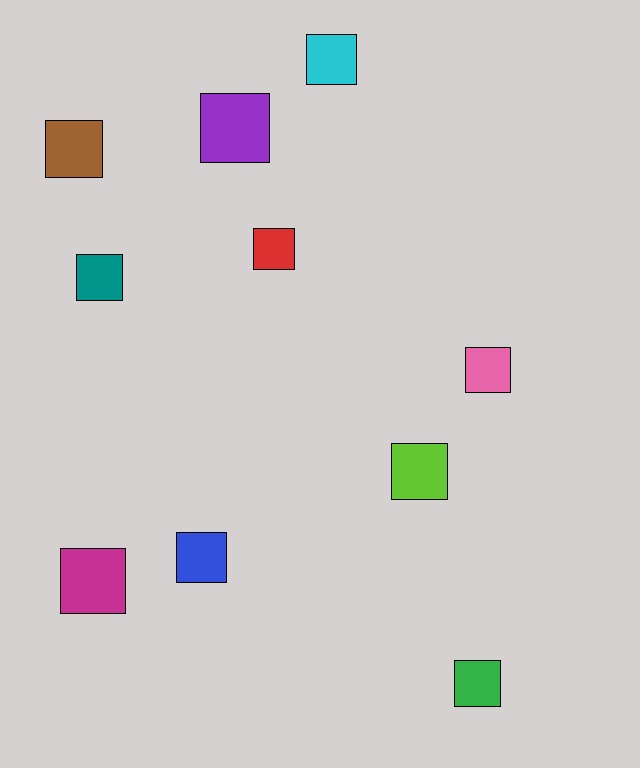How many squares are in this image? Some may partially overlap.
There are 10 squares.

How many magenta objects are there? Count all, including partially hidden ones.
There is 1 magenta object.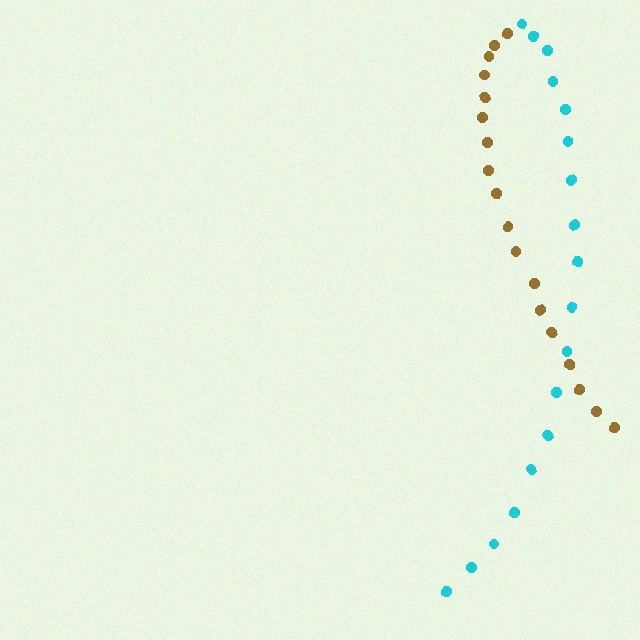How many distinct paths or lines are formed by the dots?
There are 2 distinct paths.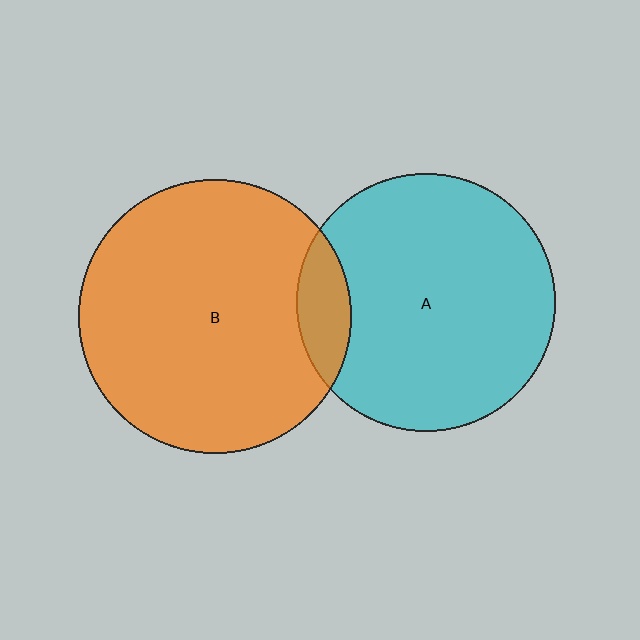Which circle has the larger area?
Circle B (orange).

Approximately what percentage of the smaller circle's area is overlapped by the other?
Approximately 10%.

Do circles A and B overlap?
Yes.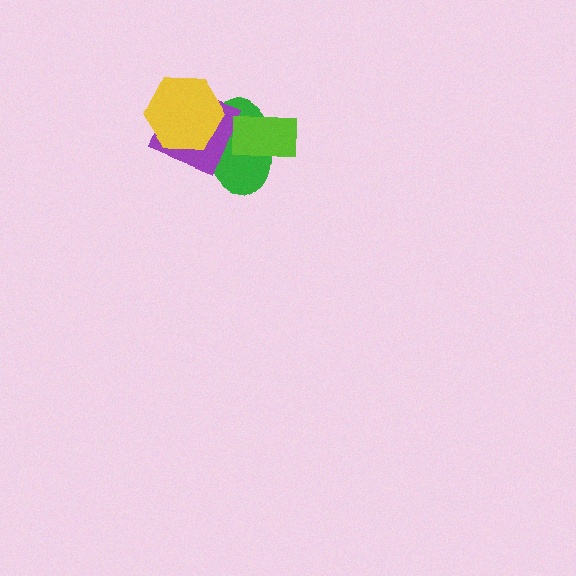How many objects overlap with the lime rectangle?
2 objects overlap with the lime rectangle.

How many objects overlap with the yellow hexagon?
2 objects overlap with the yellow hexagon.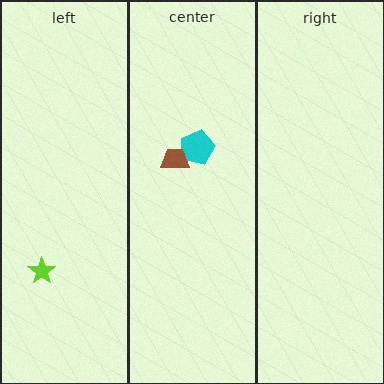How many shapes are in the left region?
1.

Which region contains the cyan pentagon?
The center region.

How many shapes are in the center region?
2.